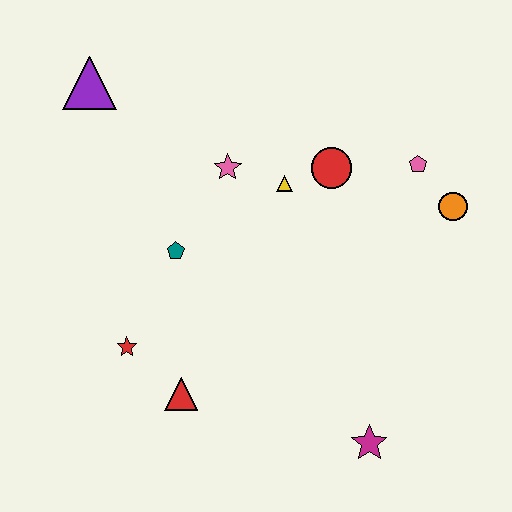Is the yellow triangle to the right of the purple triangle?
Yes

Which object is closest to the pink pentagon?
The orange circle is closest to the pink pentagon.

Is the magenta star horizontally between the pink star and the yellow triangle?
No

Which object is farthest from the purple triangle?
The magenta star is farthest from the purple triangle.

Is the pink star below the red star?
No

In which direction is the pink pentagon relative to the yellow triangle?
The pink pentagon is to the right of the yellow triangle.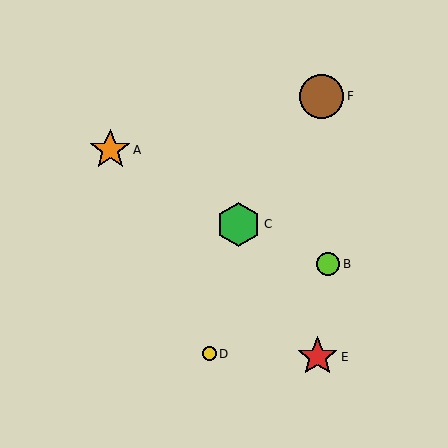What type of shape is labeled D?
Shape D is a yellow circle.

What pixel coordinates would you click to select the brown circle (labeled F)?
Click at (322, 96) to select the brown circle F.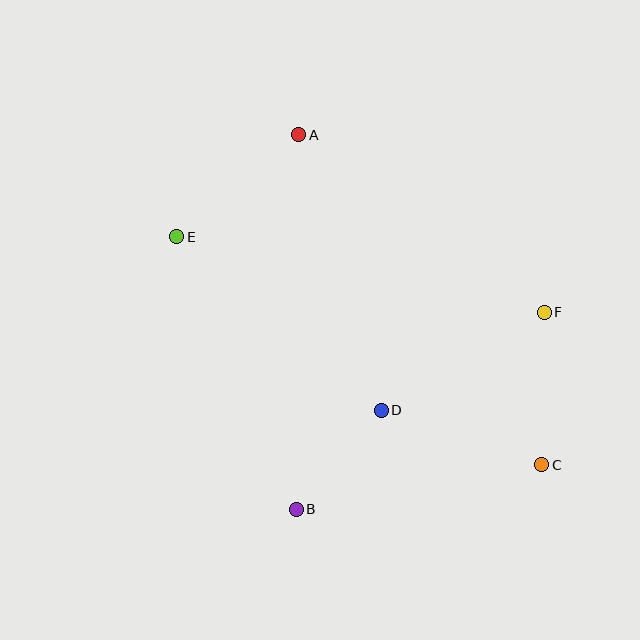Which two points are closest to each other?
Points B and D are closest to each other.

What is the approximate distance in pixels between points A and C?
The distance between A and C is approximately 410 pixels.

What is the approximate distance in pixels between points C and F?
The distance between C and F is approximately 153 pixels.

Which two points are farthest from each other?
Points C and E are farthest from each other.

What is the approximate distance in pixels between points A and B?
The distance between A and B is approximately 375 pixels.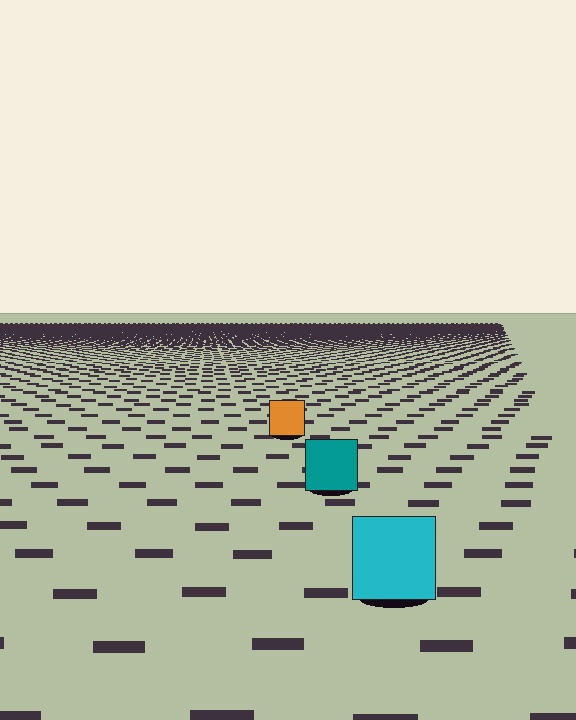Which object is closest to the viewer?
The cyan square is closest. The texture marks near it are larger and more spread out.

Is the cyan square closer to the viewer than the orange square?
Yes. The cyan square is closer — you can tell from the texture gradient: the ground texture is coarser near it.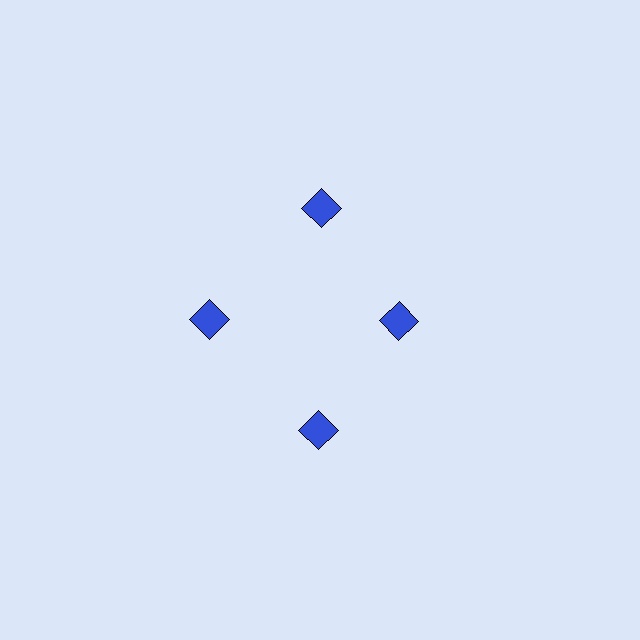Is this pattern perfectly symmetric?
No. The 4 blue squares are arranged in a ring, but one element near the 3 o'clock position is pulled inward toward the center, breaking the 4-fold rotational symmetry.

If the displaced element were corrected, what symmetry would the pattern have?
It would have 4-fold rotational symmetry — the pattern would map onto itself every 90 degrees.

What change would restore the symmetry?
The symmetry would be restored by moving it outward, back onto the ring so that all 4 squares sit at equal angles and equal distance from the center.